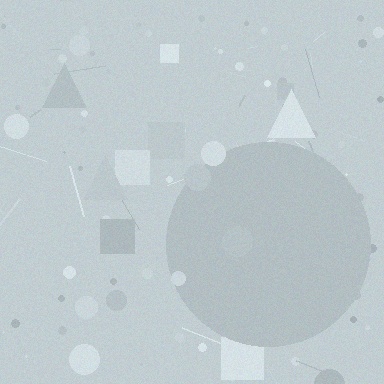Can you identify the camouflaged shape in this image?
The camouflaged shape is a circle.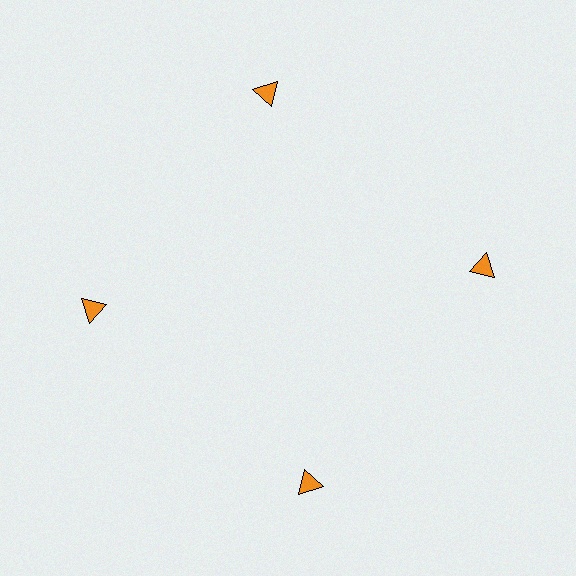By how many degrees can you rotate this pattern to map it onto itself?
The pattern maps onto itself every 90 degrees of rotation.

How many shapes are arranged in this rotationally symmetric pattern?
There are 4 shapes, arranged in 4 groups of 1.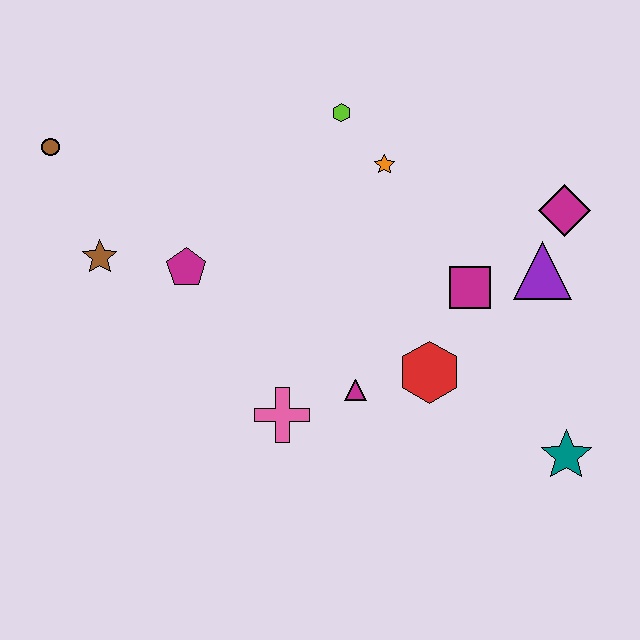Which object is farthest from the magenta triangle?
The brown circle is farthest from the magenta triangle.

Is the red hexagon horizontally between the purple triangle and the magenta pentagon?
Yes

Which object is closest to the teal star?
The red hexagon is closest to the teal star.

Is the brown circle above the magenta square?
Yes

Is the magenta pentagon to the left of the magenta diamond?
Yes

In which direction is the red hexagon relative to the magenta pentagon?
The red hexagon is to the right of the magenta pentagon.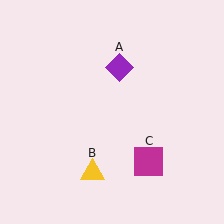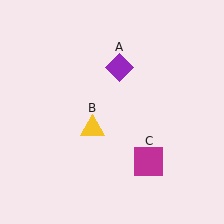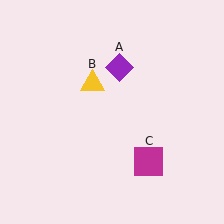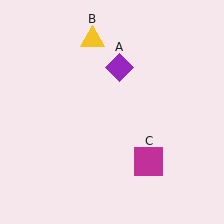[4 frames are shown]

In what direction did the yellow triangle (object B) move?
The yellow triangle (object B) moved up.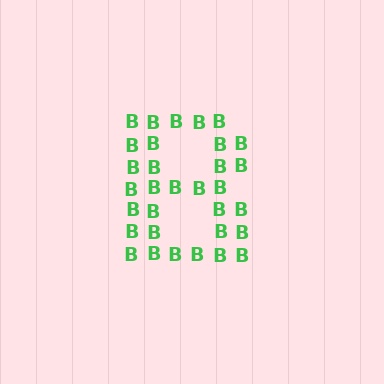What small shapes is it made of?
It is made of small letter B's.